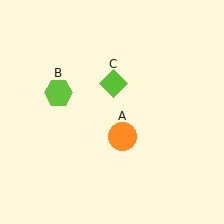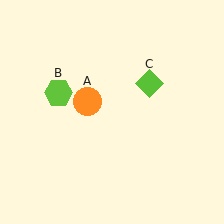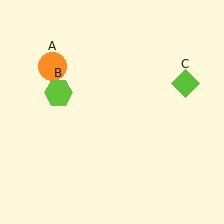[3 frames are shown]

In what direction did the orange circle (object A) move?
The orange circle (object A) moved up and to the left.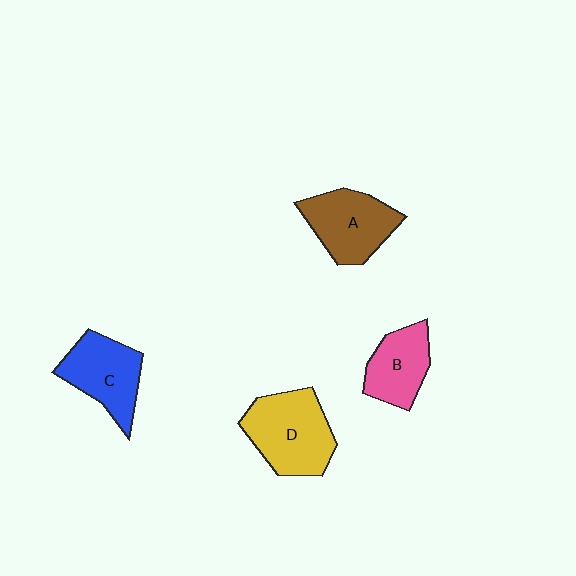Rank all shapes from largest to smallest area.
From largest to smallest: D (yellow), A (brown), C (blue), B (pink).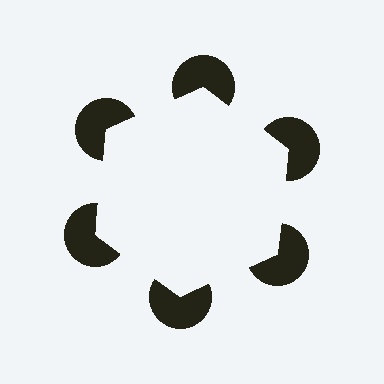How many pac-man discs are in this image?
There are 6 — one at each vertex of the illusory hexagon.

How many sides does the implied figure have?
6 sides.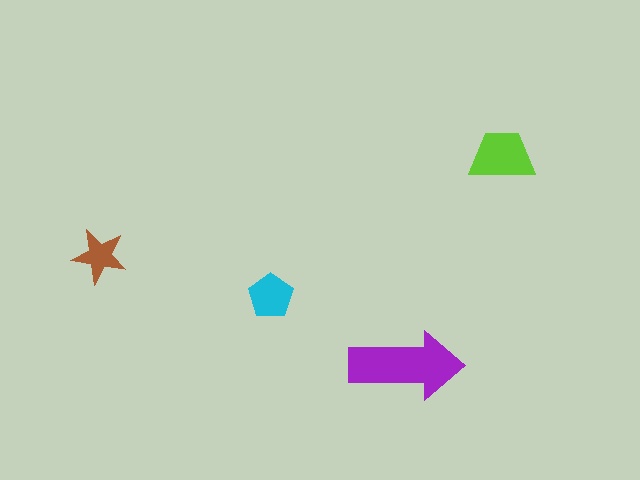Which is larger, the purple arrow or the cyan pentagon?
The purple arrow.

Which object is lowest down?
The purple arrow is bottommost.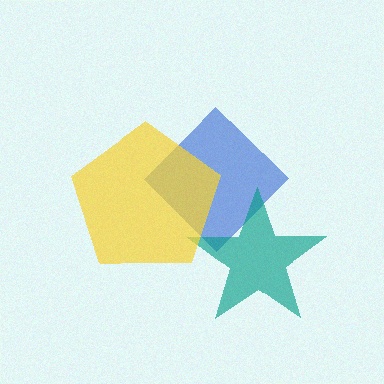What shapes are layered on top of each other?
The layered shapes are: a blue diamond, a teal star, a yellow pentagon.